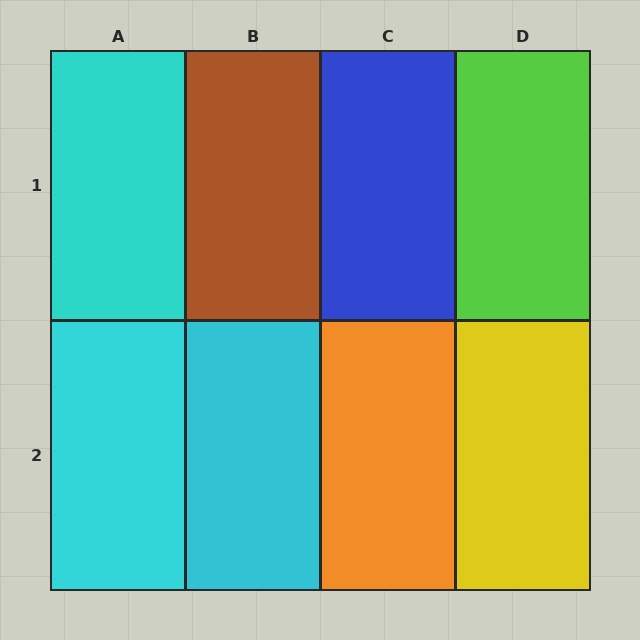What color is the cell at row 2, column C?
Orange.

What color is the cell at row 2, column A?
Cyan.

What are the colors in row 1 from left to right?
Cyan, brown, blue, lime.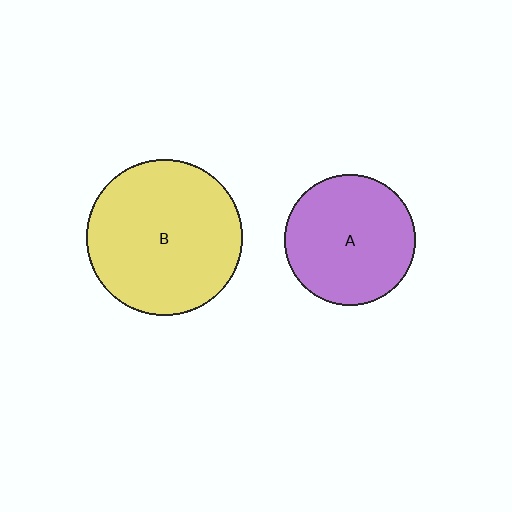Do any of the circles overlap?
No, none of the circles overlap.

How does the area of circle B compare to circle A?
Approximately 1.4 times.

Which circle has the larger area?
Circle B (yellow).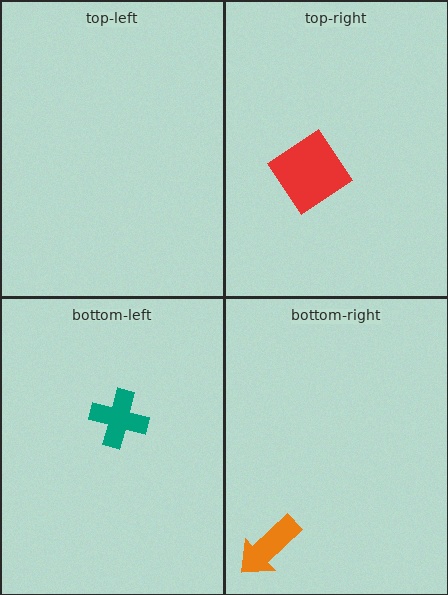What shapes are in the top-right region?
The red diamond.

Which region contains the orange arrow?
The bottom-right region.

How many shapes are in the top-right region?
1.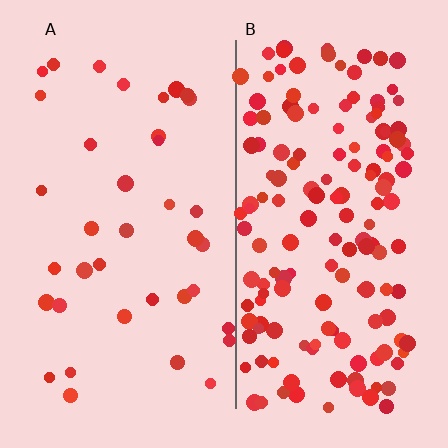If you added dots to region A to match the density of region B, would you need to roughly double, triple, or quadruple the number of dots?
Approximately quadruple.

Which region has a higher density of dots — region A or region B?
B (the right).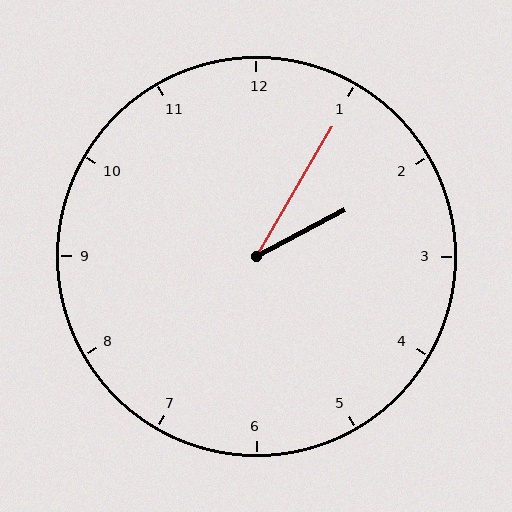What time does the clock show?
2:05.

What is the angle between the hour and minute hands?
Approximately 32 degrees.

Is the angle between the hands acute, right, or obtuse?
It is acute.